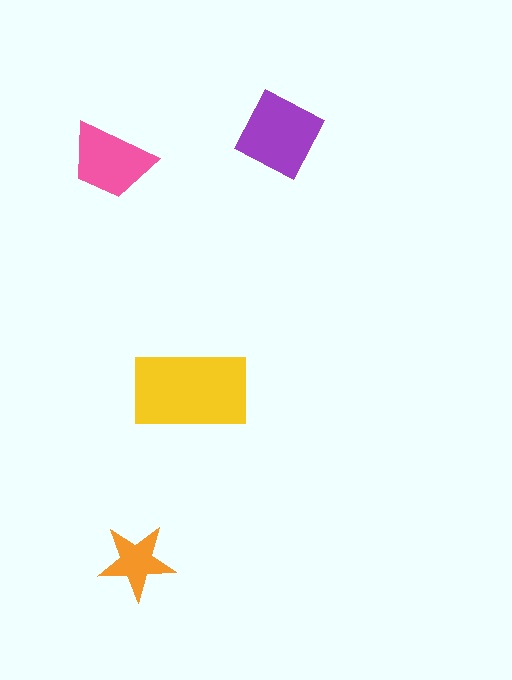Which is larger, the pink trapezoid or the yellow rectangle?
The yellow rectangle.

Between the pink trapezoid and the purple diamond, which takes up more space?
The purple diamond.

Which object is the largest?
The yellow rectangle.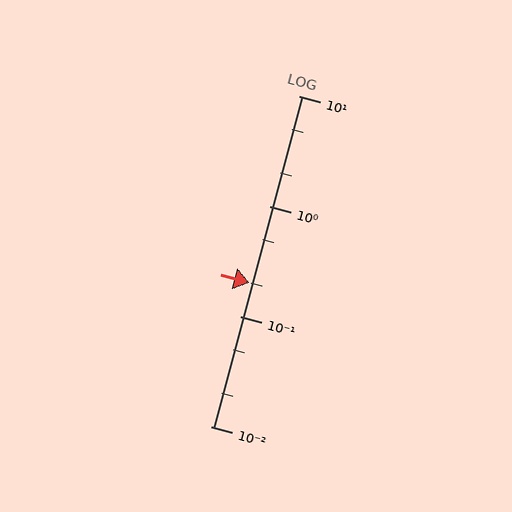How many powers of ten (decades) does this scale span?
The scale spans 3 decades, from 0.01 to 10.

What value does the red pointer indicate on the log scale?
The pointer indicates approximately 0.2.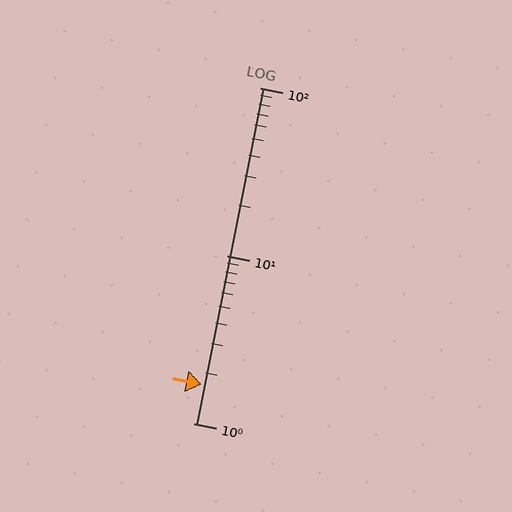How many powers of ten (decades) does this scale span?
The scale spans 2 decades, from 1 to 100.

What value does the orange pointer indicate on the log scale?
The pointer indicates approximately 1.7.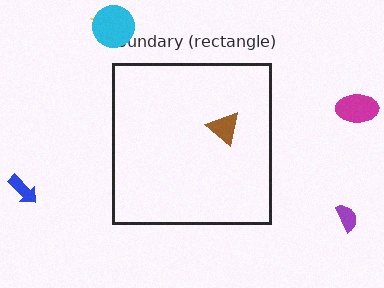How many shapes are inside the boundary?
1 inside, 5 outside.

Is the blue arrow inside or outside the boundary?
Outside.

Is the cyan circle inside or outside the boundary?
Outside.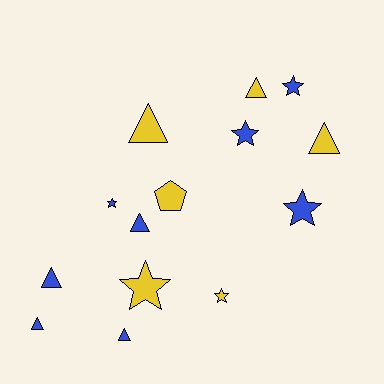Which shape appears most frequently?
Triangle, with 7 objects.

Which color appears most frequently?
Blue, with 8 objects.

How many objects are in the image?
There are 14 objects.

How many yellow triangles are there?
There are 3 yellow triangles.